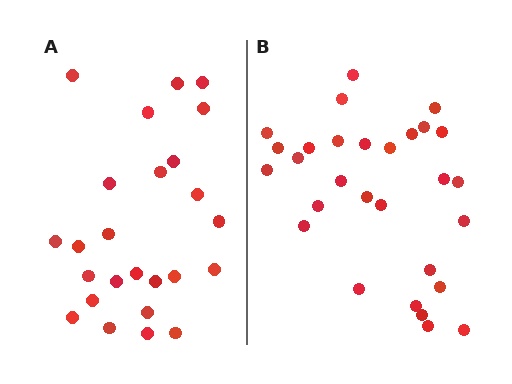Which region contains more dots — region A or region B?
Region B (the right region) has more dots.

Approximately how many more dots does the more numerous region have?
Region B has about 4 more dots than region A.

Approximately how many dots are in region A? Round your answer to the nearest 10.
About 20 dots. (The exact count is 25, which rounds to 20.)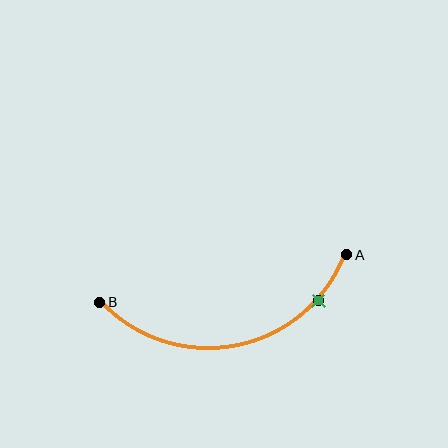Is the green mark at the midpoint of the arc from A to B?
No. The green mark lies on the arc but is closer to endpoint A. The arc midpoint would be at the point on the curve equidistant along the arc from both A and B.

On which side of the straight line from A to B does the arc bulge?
The arc bulges below the straight line connecting A and B.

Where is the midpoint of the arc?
The arc midpoint is the point on the curve farthest from the straight line joining A and B. It sits below that line.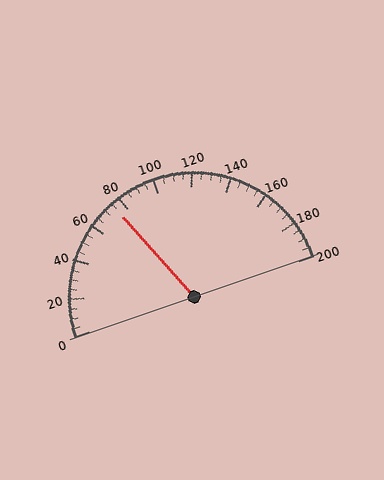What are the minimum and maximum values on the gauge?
The gauge ranges from 0 to 200.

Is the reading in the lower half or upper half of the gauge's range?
The reading is in the lower half of the range (0 to 200).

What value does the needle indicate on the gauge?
The needle indicates approximately 75.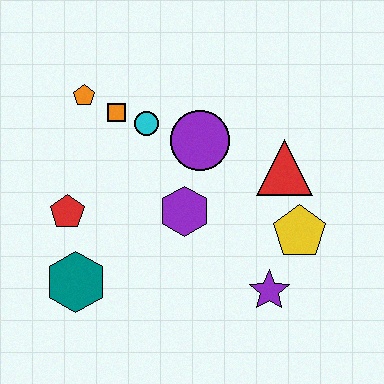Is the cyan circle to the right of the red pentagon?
Yes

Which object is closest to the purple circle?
The cyan circle is closest to the purple circle.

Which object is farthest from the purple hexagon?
The orange pentagon is farthest from the purple hexagon.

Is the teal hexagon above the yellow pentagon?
No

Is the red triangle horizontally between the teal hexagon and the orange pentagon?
No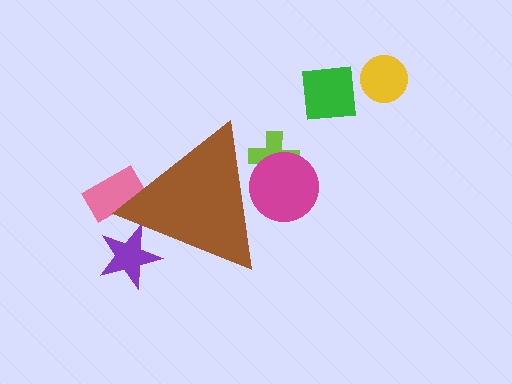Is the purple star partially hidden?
Yes, the purple star is partially hidden behind the brown triangle.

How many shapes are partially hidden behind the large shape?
4 shapes are partially hidden.